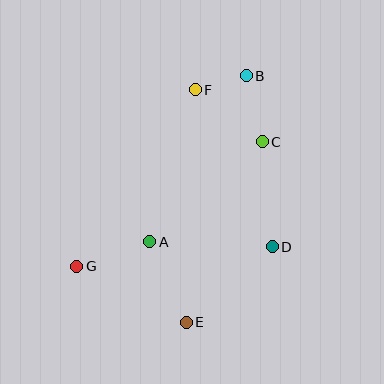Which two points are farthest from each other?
Points B and G are farthest from each other.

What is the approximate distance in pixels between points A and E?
The distance between A and E is approximately 88 pixels.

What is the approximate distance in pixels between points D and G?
The distance between D and G is approximately 197 pixels.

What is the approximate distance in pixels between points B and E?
The distance between B and E is approximately 254 pixels.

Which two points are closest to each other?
Points B and F are closest to each other.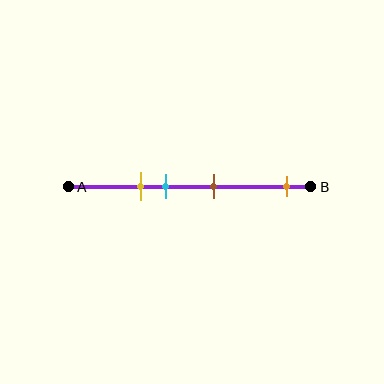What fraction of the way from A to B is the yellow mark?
The yellow mark is approximately 30% (0.3) of the way from A to B.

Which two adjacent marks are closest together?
The yellow and cyan marks are the closest adjacent pair.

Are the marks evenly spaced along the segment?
No, the marks are not evenly spaced.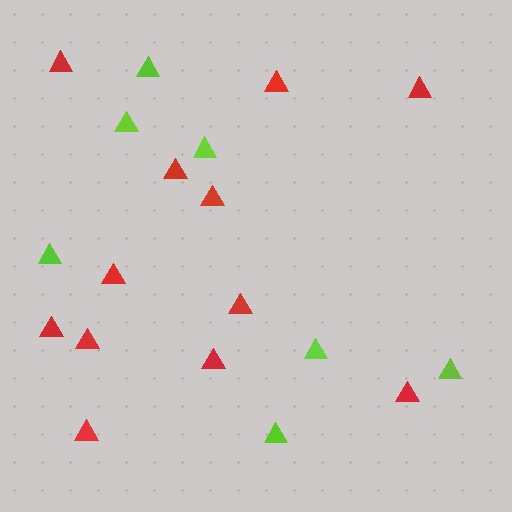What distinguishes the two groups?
There are 2 groups: one group of red triangles (12) and one group of lime triangles (7).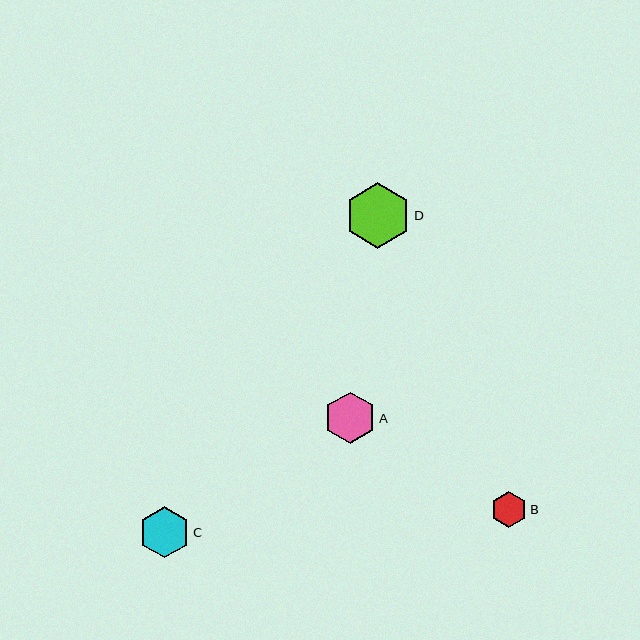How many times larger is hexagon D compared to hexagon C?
Hexagon D is approximately 1.3 times the size of hexagon C.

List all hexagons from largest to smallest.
From largest to smallest: D, A, C, B.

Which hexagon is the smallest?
Hexagon B is the smallest with a size of approximately 36 pixels.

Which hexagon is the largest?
Hexagon D is the largest with a size of approximately 66 pixels.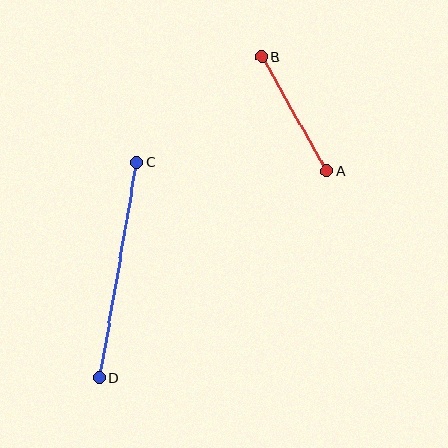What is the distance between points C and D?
The distance is approximately 218 pixels.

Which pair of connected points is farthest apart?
Points C and D are farthest apart.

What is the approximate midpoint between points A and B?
The midpoint is at approximately (294, 114) pixels.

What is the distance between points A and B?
The distance is approximately 132 pixels.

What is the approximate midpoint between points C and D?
The midpoint is at approximately (118, 270) pixels.